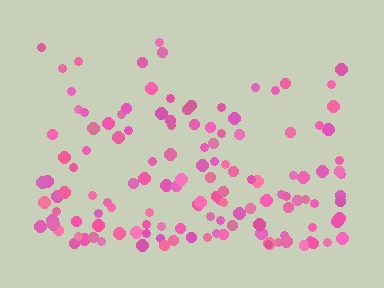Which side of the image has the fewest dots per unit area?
The top.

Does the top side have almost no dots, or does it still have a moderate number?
Still a moderate number, just noticeably fewer than the bottom.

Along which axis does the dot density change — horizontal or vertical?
Vertical.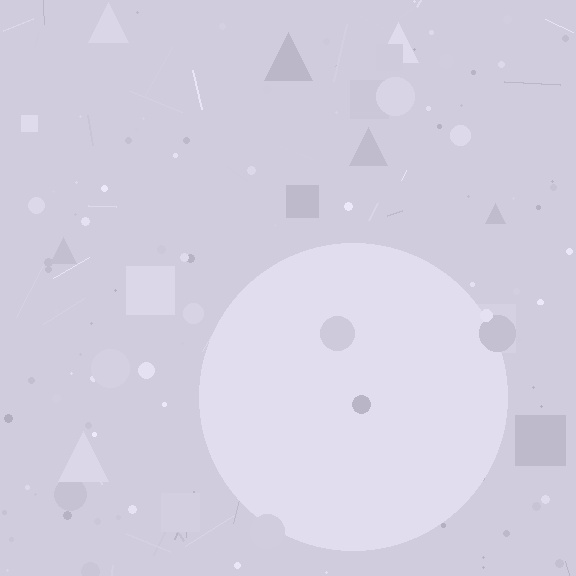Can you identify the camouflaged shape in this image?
The camouflaged shape is a circle.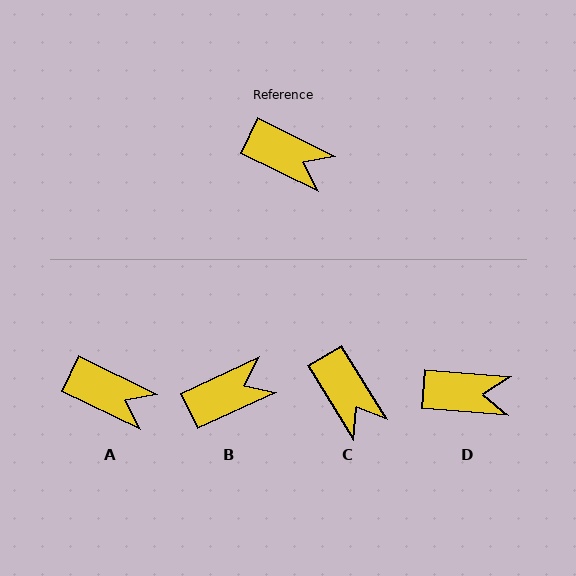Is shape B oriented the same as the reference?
No, it is off by about 51 degrees.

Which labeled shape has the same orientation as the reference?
A.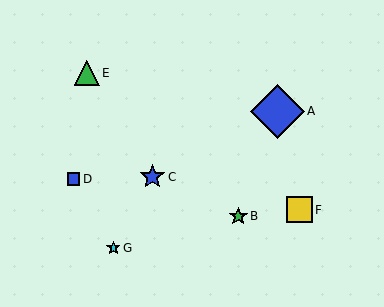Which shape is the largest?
The blue diamond (labeled A) is the largest.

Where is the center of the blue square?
The center of the blue square is at (73, 179).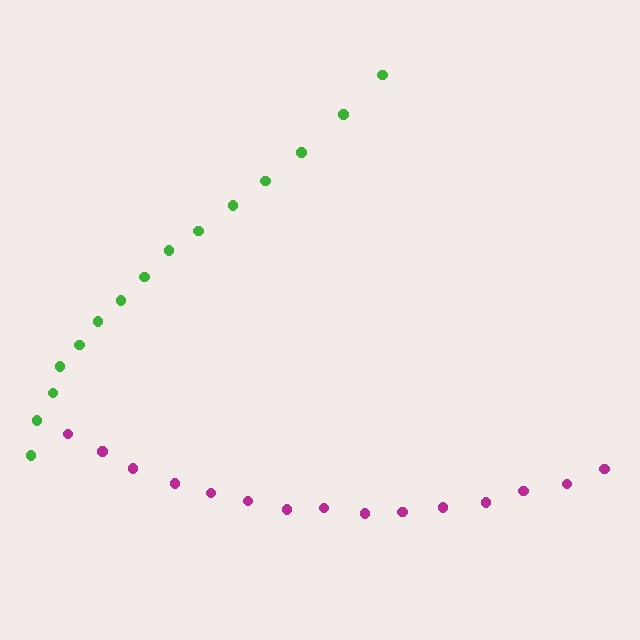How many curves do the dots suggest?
There are 2 distinct paths.